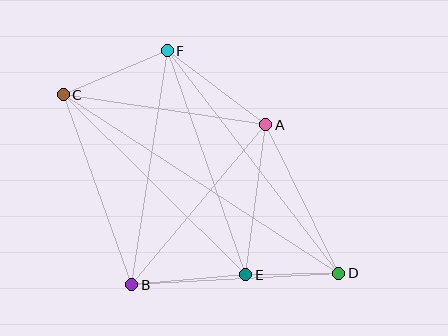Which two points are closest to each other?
Points D and E are closest to each other.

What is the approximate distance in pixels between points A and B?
The distance between A and B is approximately 209 pixels.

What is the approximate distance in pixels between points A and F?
The distance between A and F is approximately 123 pixels.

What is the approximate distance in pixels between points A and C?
The distance between A and C is approximately 205 pixels.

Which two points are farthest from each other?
Points C and D are farthest from each other.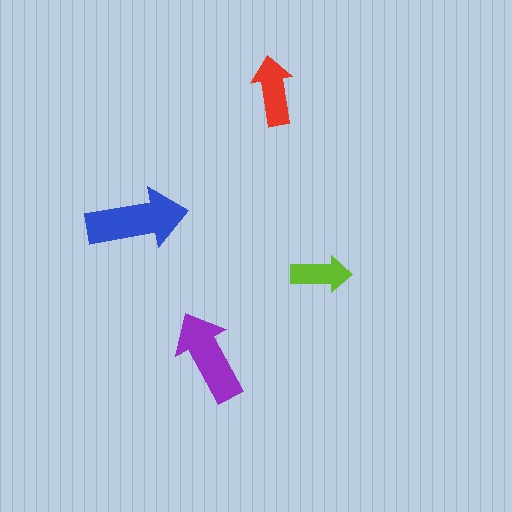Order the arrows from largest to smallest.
the blue one, the purple one, the red one, the lime one.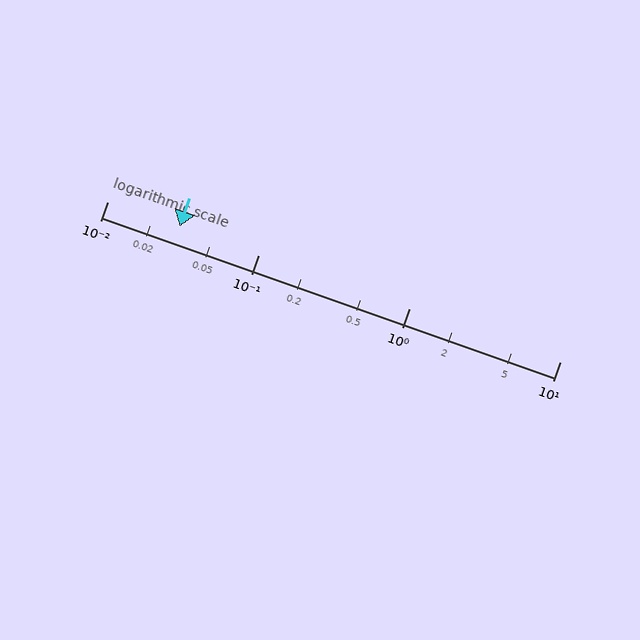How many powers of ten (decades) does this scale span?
The scale spans 3 decades, from 0.01 to 10.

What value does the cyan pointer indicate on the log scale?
The pointer indicates approximately 0.03.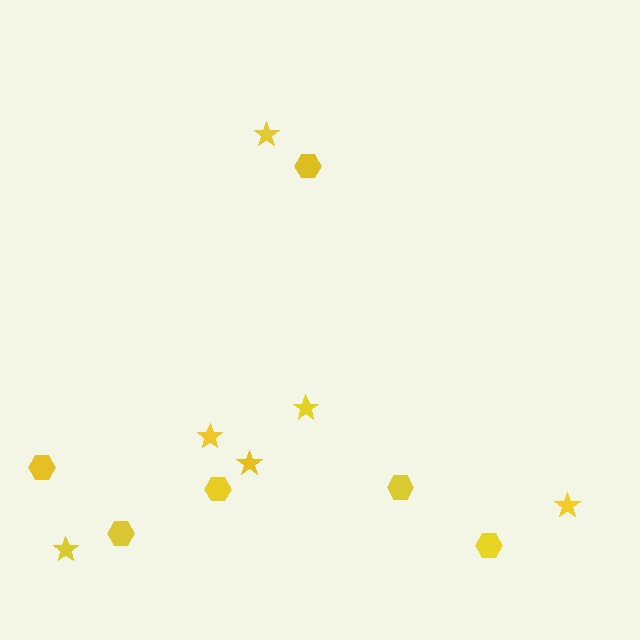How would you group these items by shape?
There are 2 groups: one group of hexagons (6) and one group of stars (6).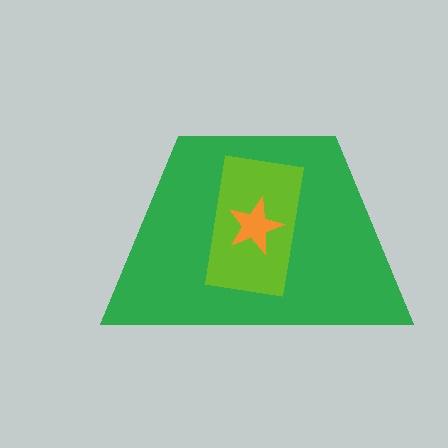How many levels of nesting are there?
3.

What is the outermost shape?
The green trapezoid.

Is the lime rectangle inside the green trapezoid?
Yes.